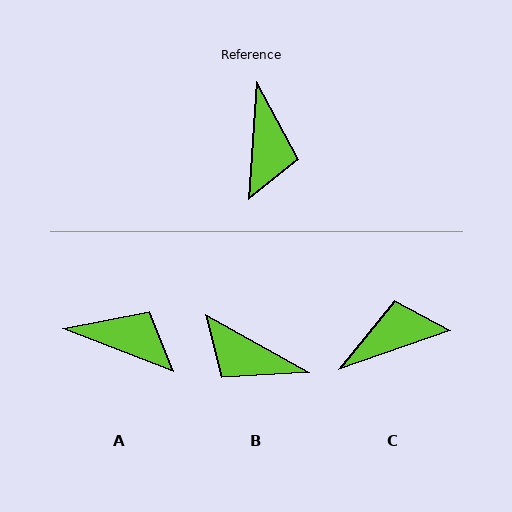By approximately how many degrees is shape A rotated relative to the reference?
Approximately 73 degrees counter-clockwise.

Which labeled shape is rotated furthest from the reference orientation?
B, about 115 degrees away.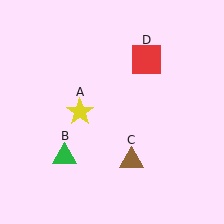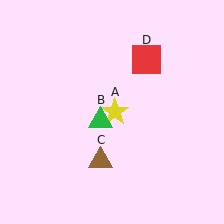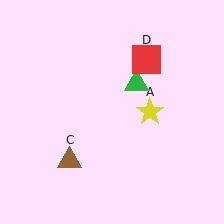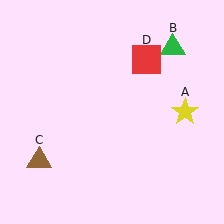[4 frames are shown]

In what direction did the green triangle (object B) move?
The green triangle (object B) moved up and to the right.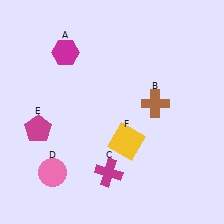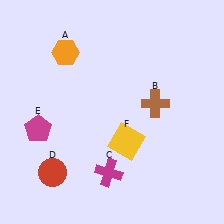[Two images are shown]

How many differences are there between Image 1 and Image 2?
There are 2 differences between the two images.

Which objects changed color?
A changed from magenta to orange. D changed from pink to red.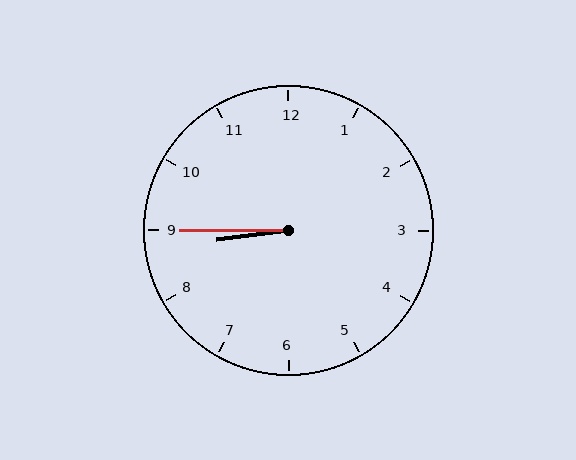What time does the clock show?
8:45.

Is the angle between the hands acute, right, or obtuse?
It is acute.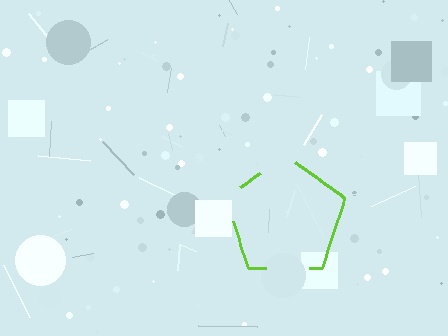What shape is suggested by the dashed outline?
The dashed outline suggests a pentagon.